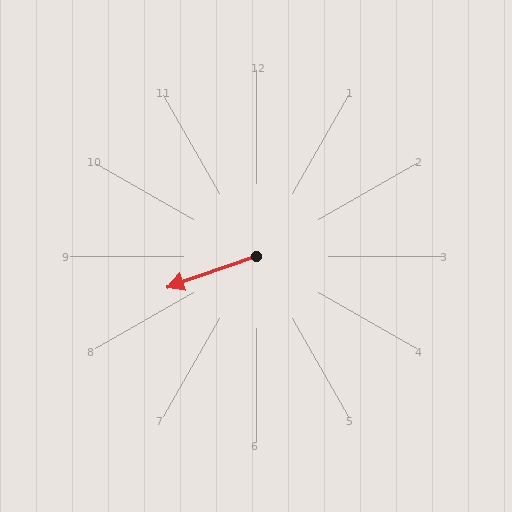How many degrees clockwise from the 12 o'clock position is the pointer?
Approximately 251 degrees.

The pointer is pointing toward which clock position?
Roughly 8 o'clock.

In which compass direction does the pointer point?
West.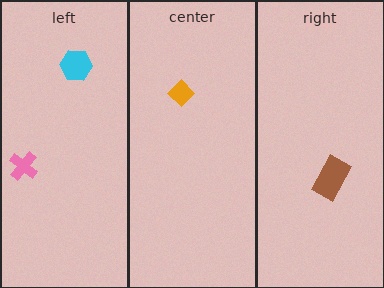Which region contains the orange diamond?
The center region.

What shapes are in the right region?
The brown rectangle.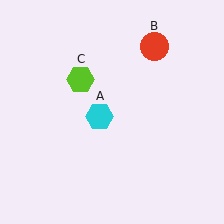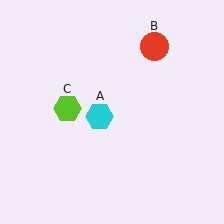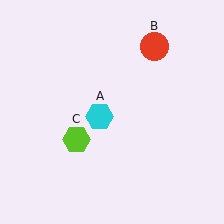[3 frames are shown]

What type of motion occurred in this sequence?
The lime hexagon (object C) rotated counterclockwise around the center of the scene.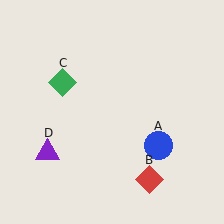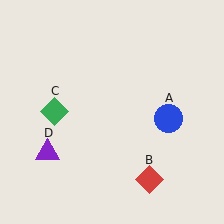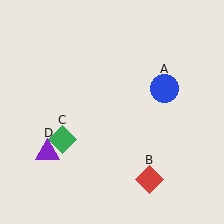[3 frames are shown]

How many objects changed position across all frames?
2 objects changed position: blue circle (object A), green diamond (object C).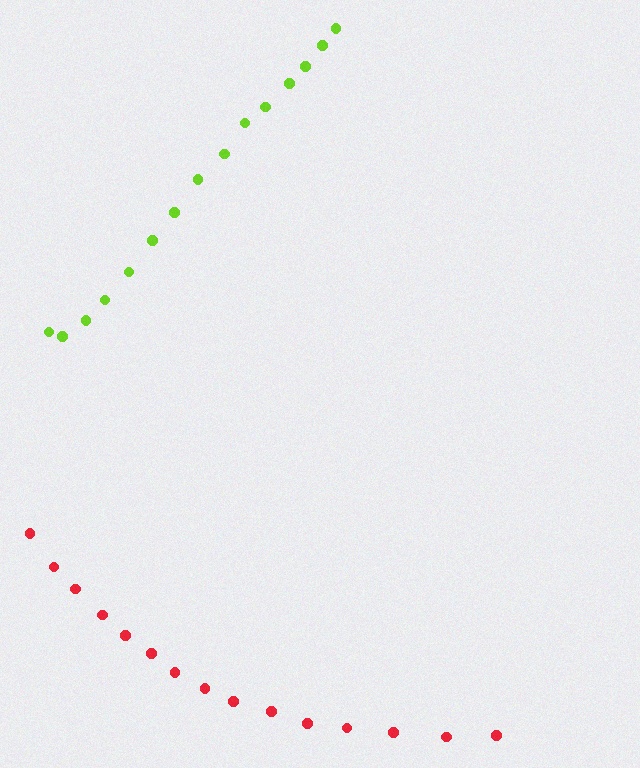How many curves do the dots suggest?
There are 2 distinct paths.